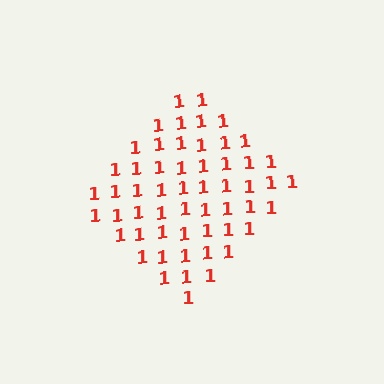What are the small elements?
The small elements are digit 1's.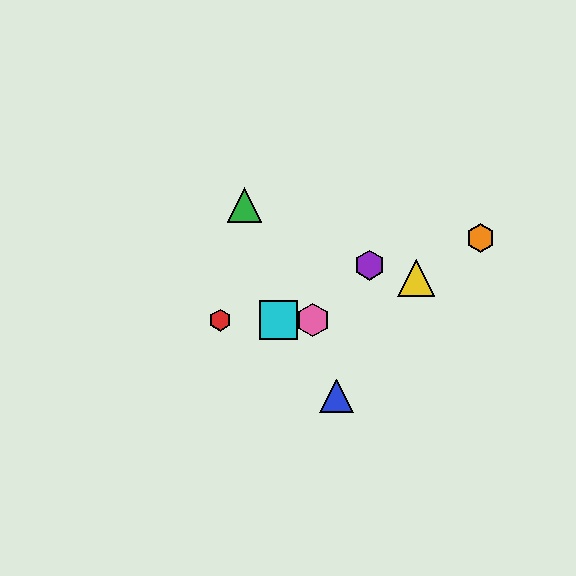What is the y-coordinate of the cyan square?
The cyan square is at y≈320.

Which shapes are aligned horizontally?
The red hexagon, the cyan square, the pink hexagon are aligned horizontally.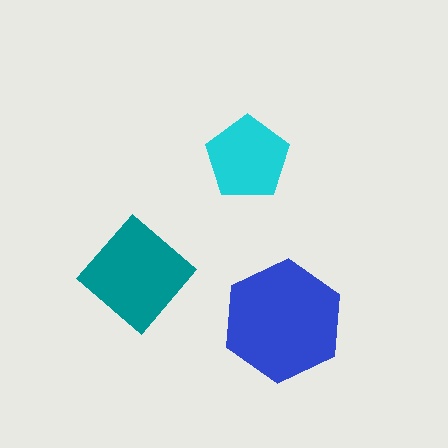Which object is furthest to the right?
The blue hexagon is rightmost.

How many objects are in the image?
There are 3 objects in the image.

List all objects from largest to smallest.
The blue hexagon, the teal diamond, the cyan pentagon.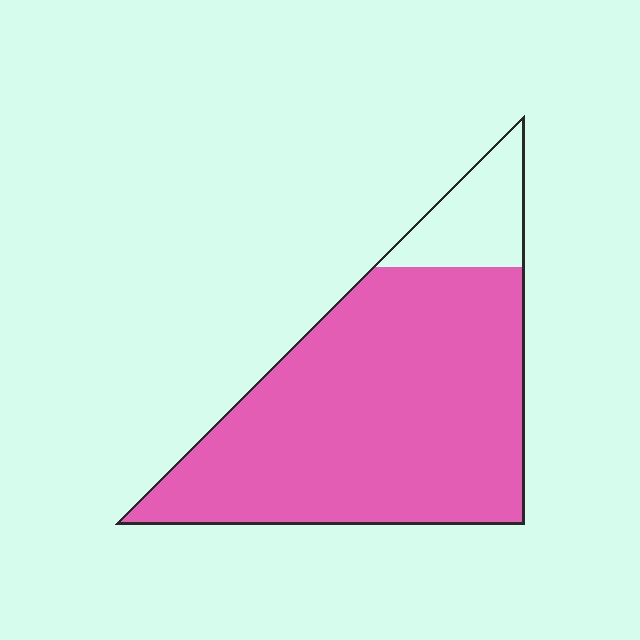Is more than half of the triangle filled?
Yes.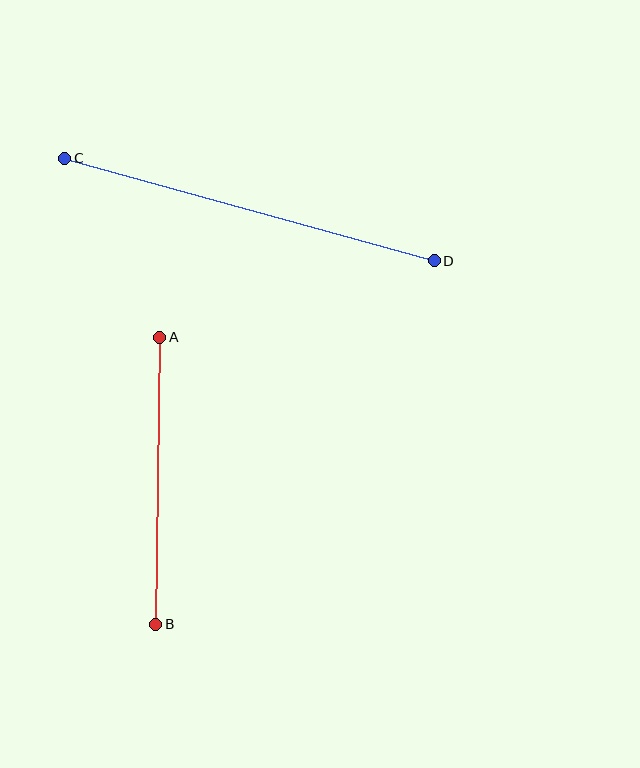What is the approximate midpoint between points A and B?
The midpoint is at approximately (158, 481) pixels.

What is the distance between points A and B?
The distance is approximately 287 pixels.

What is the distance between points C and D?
The distance is approximately 383 pixels.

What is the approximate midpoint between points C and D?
The midpoint is at approximately (249, 210) pixels.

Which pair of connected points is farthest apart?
Points C and D are farthest apart.